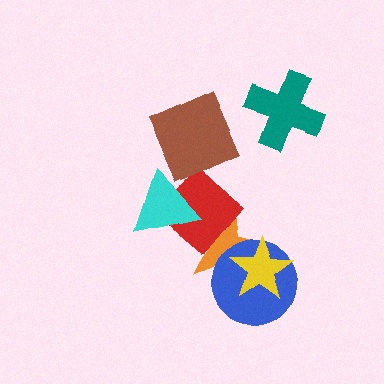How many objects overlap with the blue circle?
2 objects overlap with the blue circle.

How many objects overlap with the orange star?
3 objects overlap with the orange star.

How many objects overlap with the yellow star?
2 objects overlap with the yellow star.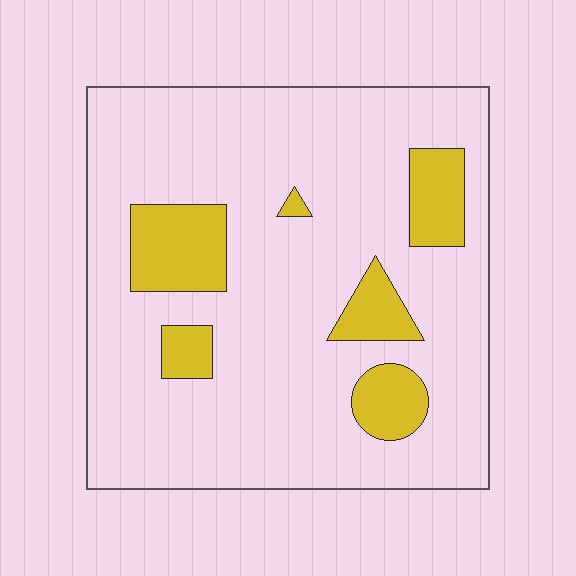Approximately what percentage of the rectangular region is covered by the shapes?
Approximately 15%.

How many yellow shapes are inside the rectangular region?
6.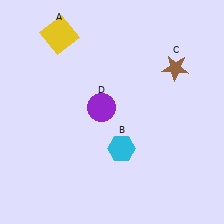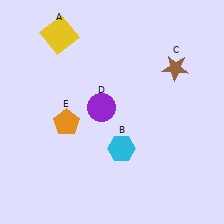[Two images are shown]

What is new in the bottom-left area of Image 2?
An orange pentagon (E) was added in the bottom-left area of Image 2.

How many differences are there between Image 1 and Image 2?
There is 1 difference between the two images.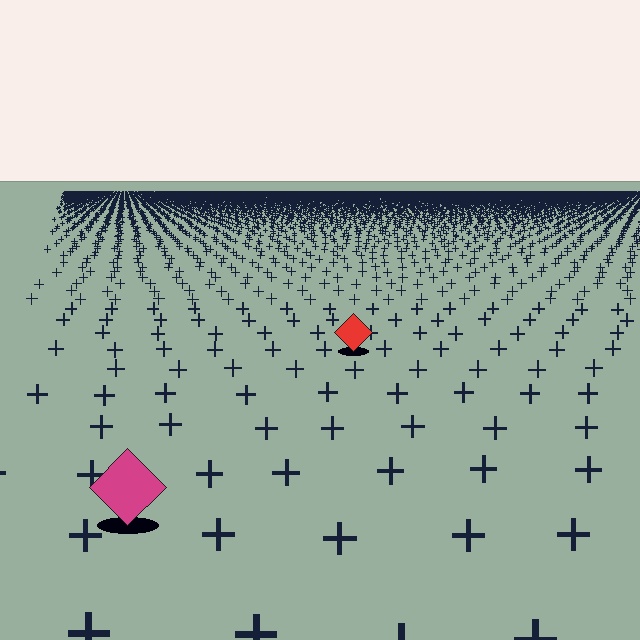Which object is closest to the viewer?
The magenta diamond is closest. The texture marks near it are larger and more spread out.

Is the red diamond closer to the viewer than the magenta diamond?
No. The magenta diamond is closer — you can tell from the texture gradient: the ground texture is coarser near it.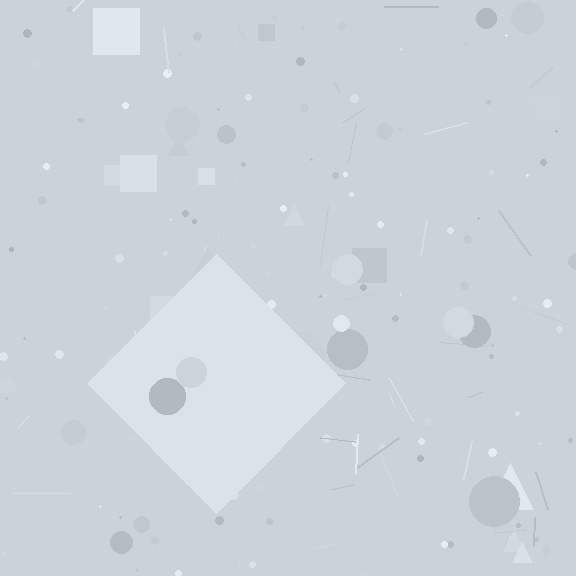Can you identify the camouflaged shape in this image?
The camouflaged shape is a diamond.